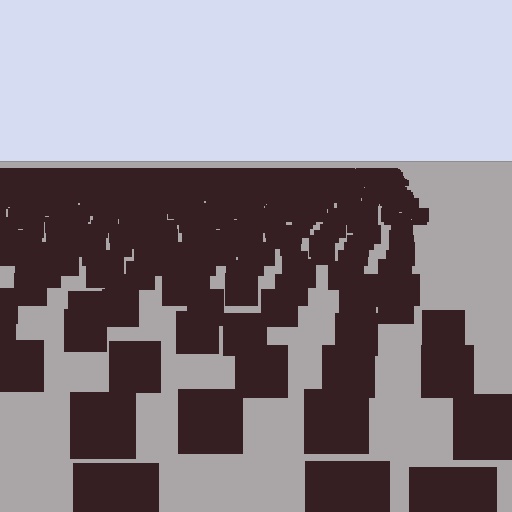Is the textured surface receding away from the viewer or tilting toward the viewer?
The surface is receding away from the viewer. Texture elements get smaller and denser toward the top.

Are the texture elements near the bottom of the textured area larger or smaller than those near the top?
Larger. Near the bottom, elements are closer to the viewer and appear at a bigger on-screen size.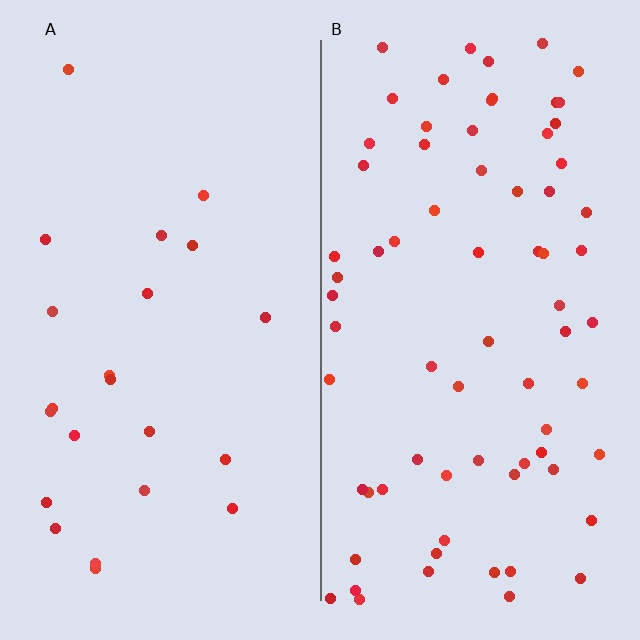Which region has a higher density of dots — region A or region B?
B (the right).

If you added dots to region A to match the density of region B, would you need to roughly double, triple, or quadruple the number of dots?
Approximately triple.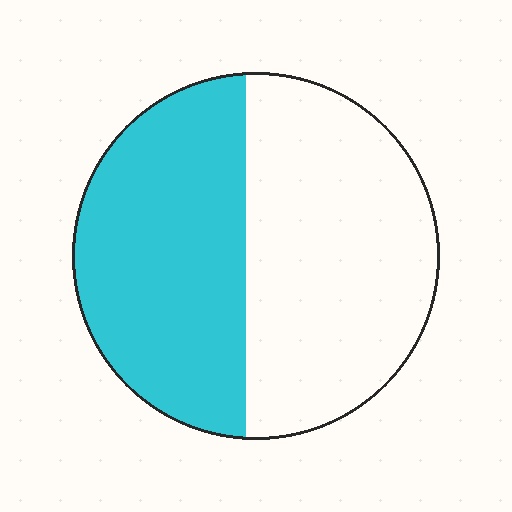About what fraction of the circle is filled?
About one half (1/2).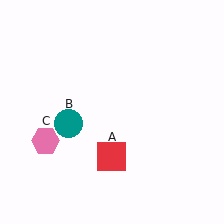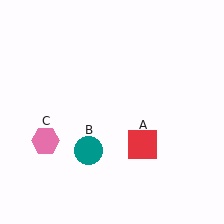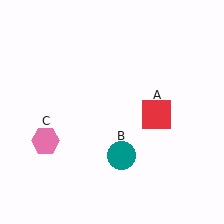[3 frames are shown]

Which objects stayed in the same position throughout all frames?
Pink hexagon (object C) remained stationary.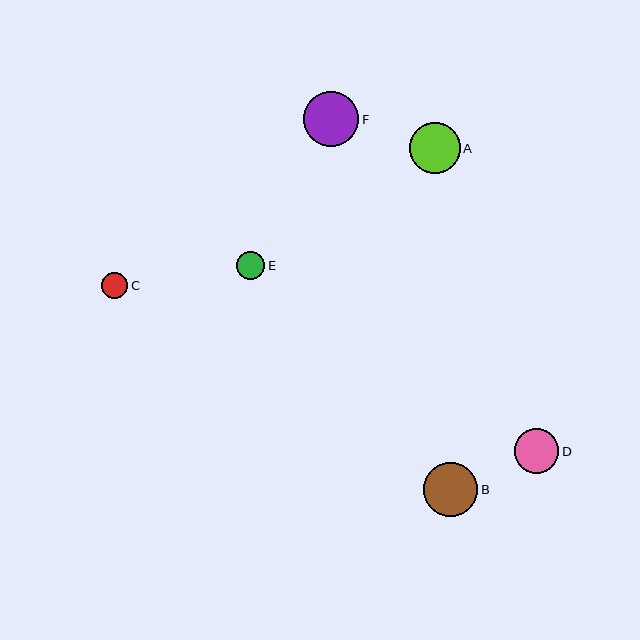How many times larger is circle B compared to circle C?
Circle B is approximately 2.1 times the size of circle C.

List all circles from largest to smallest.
From largest to smallest: F, B, A, D, E, C.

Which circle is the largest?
Circle F is the largest with a size of approximately 55 pixels.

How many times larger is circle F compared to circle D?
Circle F is approximately 1.2 times the size of circle D.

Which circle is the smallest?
Circle C is the smallest with a size of approximately 26 pixels.